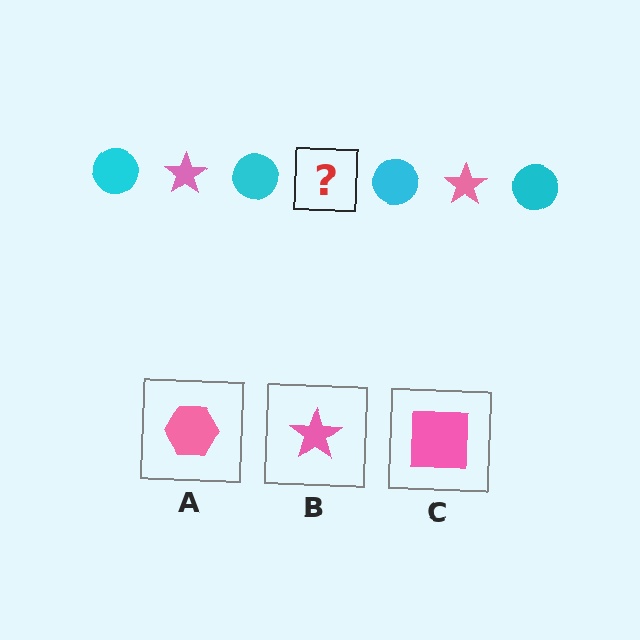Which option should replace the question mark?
Option B.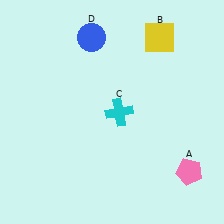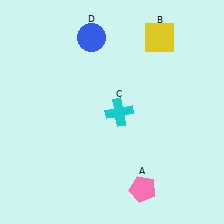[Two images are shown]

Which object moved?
The pink pentagon (A) moved left.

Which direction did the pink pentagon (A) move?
The pink pentagon (A) moved left.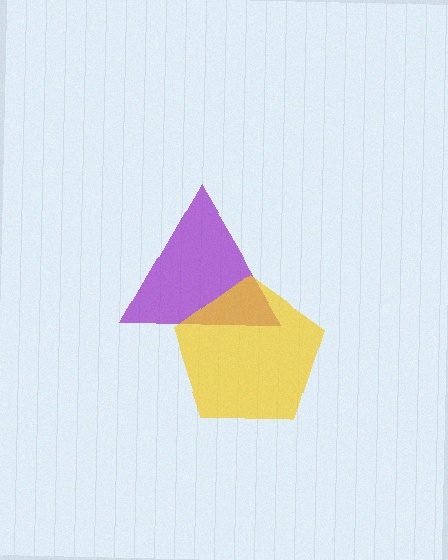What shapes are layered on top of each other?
The layered shapes are: a purple triangle, a yellow pentagon.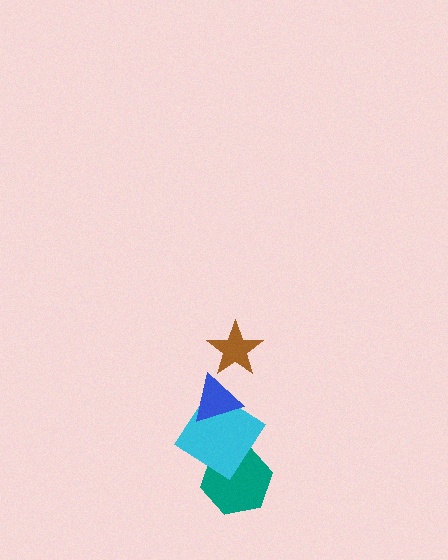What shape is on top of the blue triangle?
The brown star is on top of the blue triangle.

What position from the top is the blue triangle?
The blue triangle is 2nd from the top.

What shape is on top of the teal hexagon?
The cyan diamond is on top of the teal hexagon.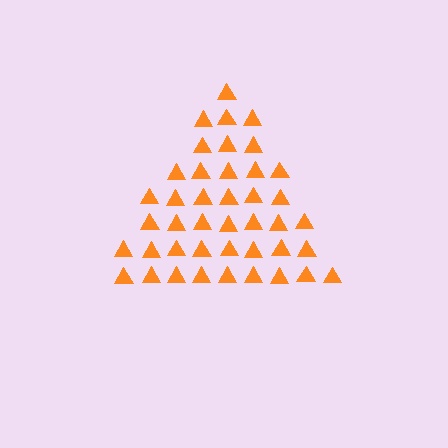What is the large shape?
The large shape is a triangle.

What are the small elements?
The small elements are triangles.